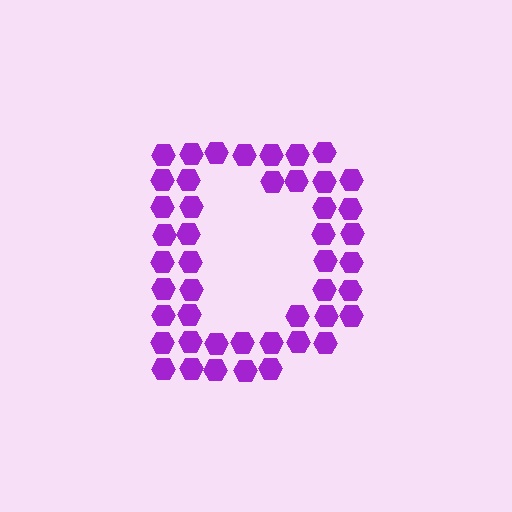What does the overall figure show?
The overall figure shows the letter D.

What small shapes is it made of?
It is made of small hexagons.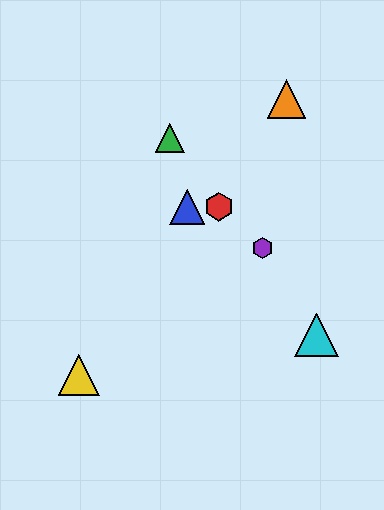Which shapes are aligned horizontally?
The red hexagon, the blue triangle are aligned horizontally.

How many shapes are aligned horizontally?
2 shapes (the red hexagon, the blue triangle) are aligned horizontally.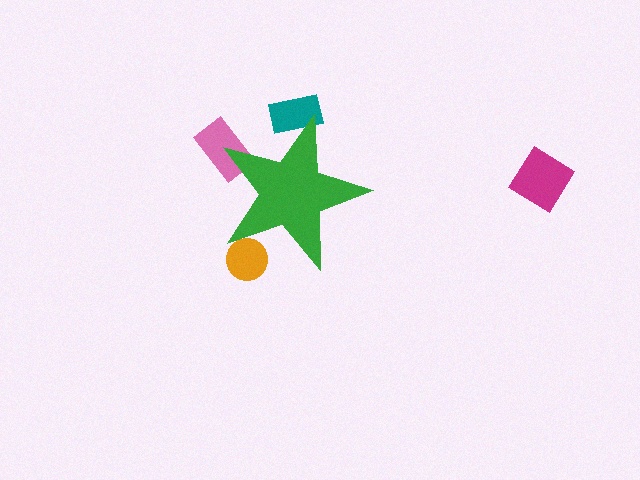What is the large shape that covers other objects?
A green star.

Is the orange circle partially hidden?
Yes, the orange circle is partially hidden behind the green star.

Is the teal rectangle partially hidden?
Yes, the teal rectangle is partially hidden behind the green star.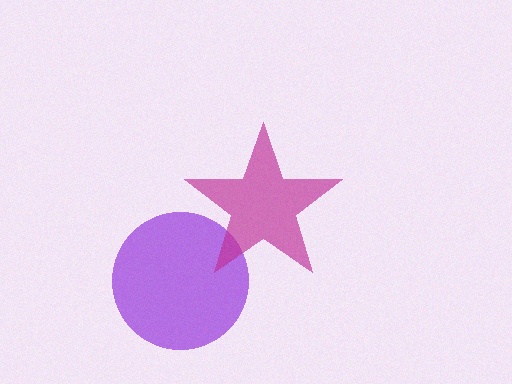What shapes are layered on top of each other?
The layered shapes are: a purple circle, a magenta star.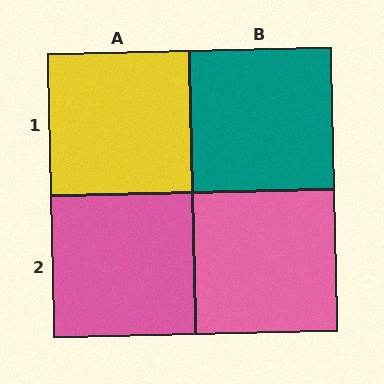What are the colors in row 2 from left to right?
Pink, pink.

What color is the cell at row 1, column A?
Yellow.